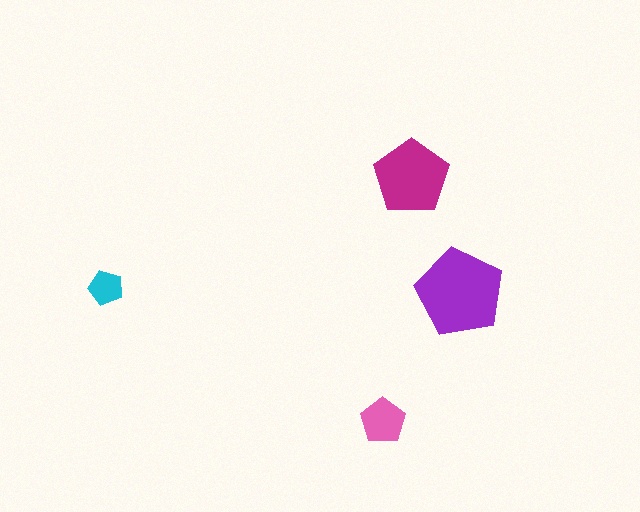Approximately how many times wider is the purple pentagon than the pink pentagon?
About 2 times wider.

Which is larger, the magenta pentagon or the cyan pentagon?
The magenta one.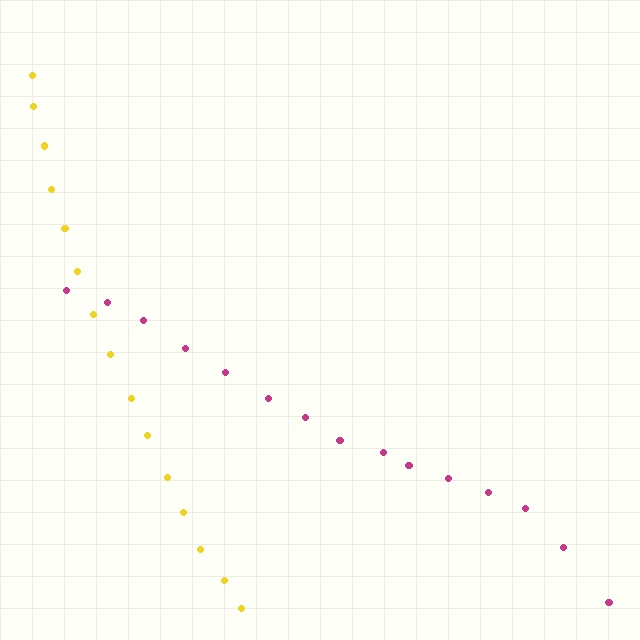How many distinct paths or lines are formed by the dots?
There are 2 distinct paths.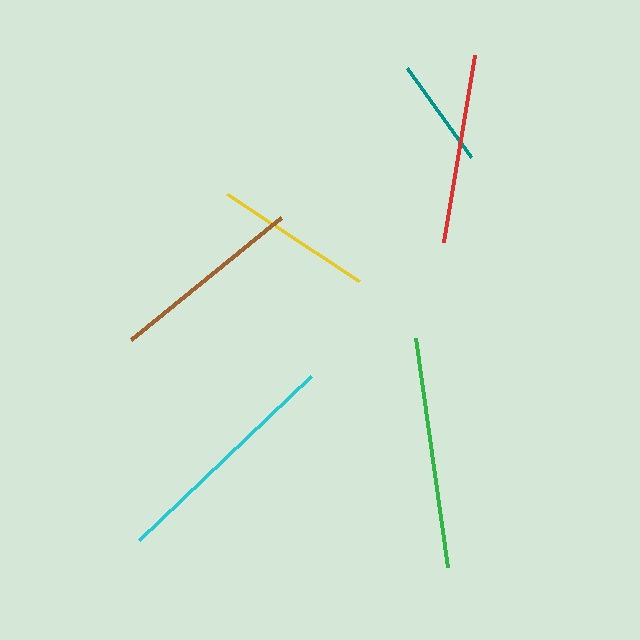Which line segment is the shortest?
The teal line is the shortest at approximately 110 pixels.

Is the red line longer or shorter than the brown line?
The brown line is longer than the red line.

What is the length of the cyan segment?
The cyan segment is approximately 237 pixels long.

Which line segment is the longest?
The cyan line is the longest at approximately 237 pixels.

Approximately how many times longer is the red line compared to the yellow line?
The red line is approximately 1.2 times the length of the yellow line.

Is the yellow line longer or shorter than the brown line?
The brown line is longer than the yellow line.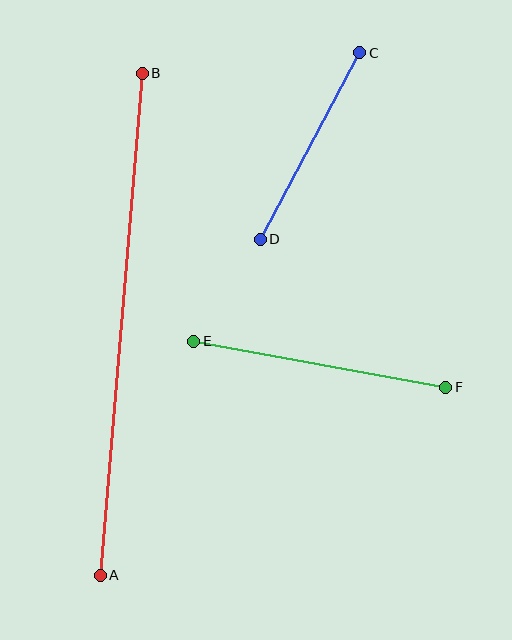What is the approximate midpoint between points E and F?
The midpoint is at approximately (320, 364) pixels.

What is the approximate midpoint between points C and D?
The midpoint is at approximately (310, 146) pixels.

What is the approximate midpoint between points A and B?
The midpoint is at approximately (121, 324) pixels.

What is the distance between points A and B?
The distance is approximately 504 pixels.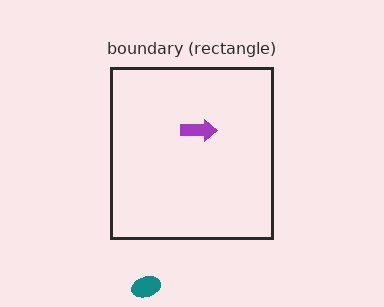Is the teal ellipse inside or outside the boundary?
Outside.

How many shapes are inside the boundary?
1 inside, 1 outside.